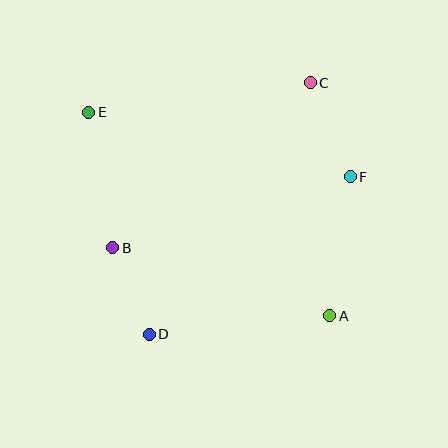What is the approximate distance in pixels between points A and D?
The distance between A and D is approximately 182 pixels.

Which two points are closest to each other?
Points B and D are closest to each other.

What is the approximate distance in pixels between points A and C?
The distance between A and C is approximately 234 pixels.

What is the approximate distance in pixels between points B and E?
The distance between B and E is approximately 138 pixels.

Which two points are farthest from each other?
Points A and E are farthest from each other.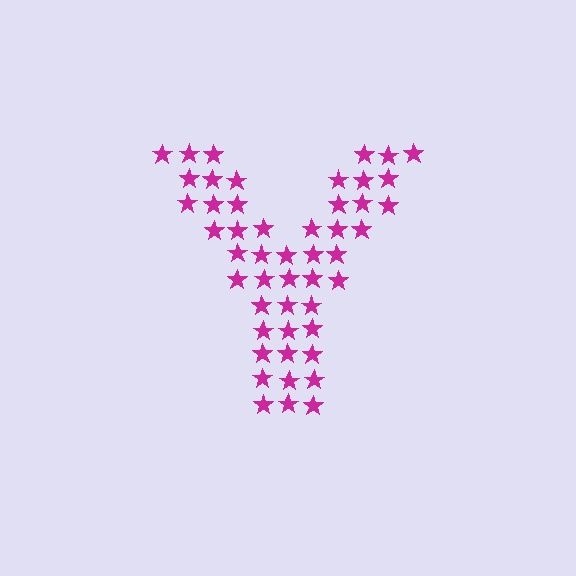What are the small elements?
The small elements are stars.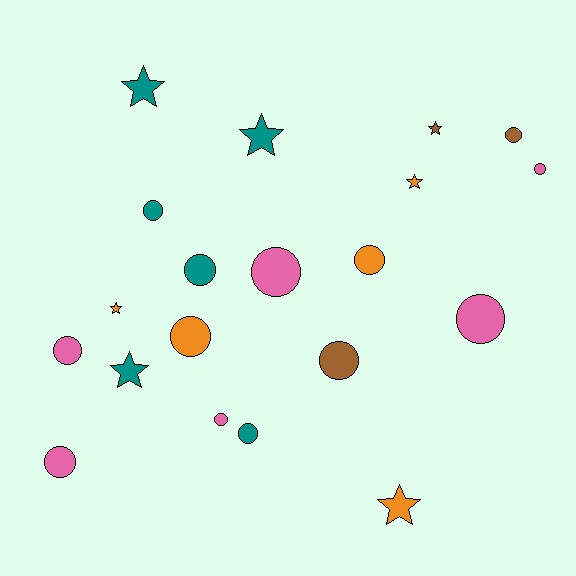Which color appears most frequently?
Pink, with 6 objects.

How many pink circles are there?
There are 6 pink circles.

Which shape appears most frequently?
Circle, with 13 objects.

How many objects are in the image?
There are 20 objects.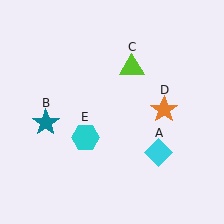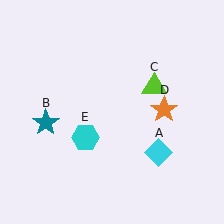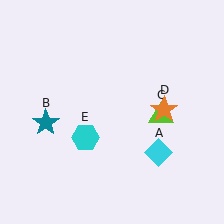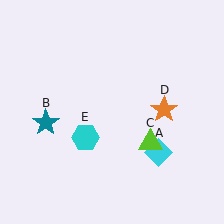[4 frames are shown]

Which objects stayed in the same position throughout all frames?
Cyan diamond (object A) and teal star (object B) and orange star (object D) and cyan hexagon (object E) remained stationary.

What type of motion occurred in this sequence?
The lime triangle (object C) rotated clockwise around the center of the scene.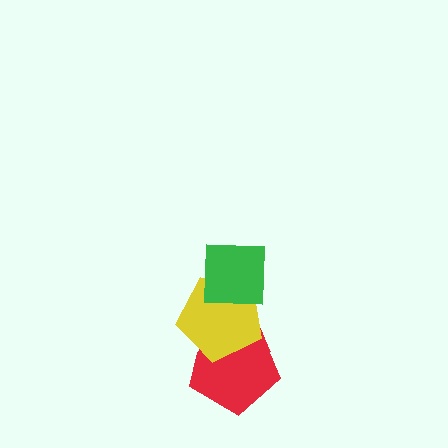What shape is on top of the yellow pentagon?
The green square is on top of the yellow pentagon.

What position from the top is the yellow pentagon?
The yellow pentagon is 2nd from the top.